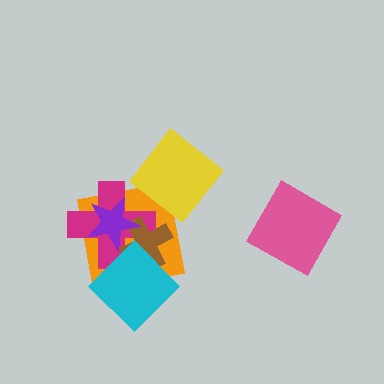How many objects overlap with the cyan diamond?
4 objects overlap with the cyan diamond.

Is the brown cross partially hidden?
Yes, it is partially covered by another shape.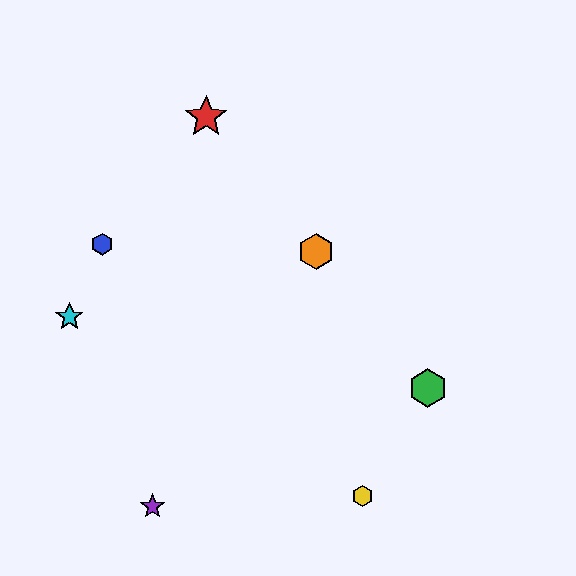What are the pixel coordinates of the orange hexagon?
The orange hexagon is at (316, 251).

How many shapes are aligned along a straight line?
3 shapes (the red star, the green hexagon, the orange hexagon) are aligned along a straight line.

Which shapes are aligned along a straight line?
The red star, the green hexagon, the orange hexagon are aligned along a straight line.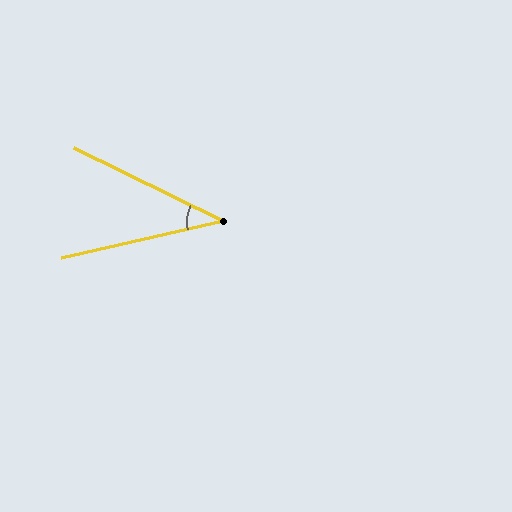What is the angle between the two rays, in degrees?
Approximately 39 degrees.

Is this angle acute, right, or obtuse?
It is acute.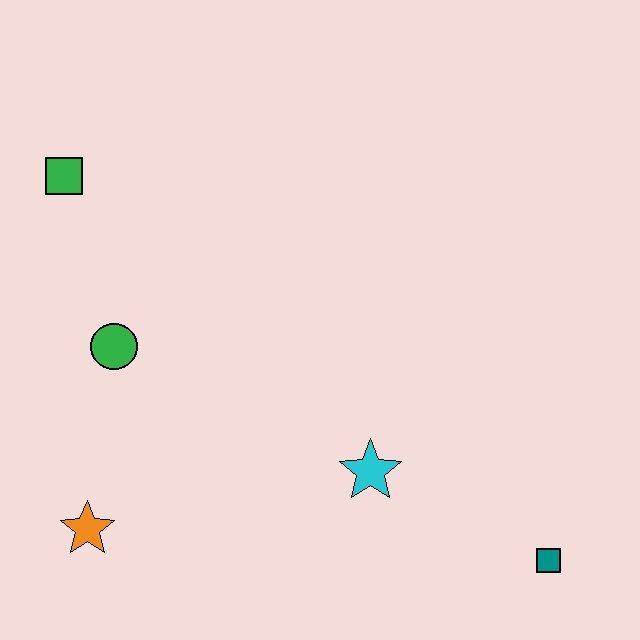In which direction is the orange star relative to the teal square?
The orange star is to the left of the teal square.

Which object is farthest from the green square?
The teal square is farthest from the green square.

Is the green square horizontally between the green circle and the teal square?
No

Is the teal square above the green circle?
No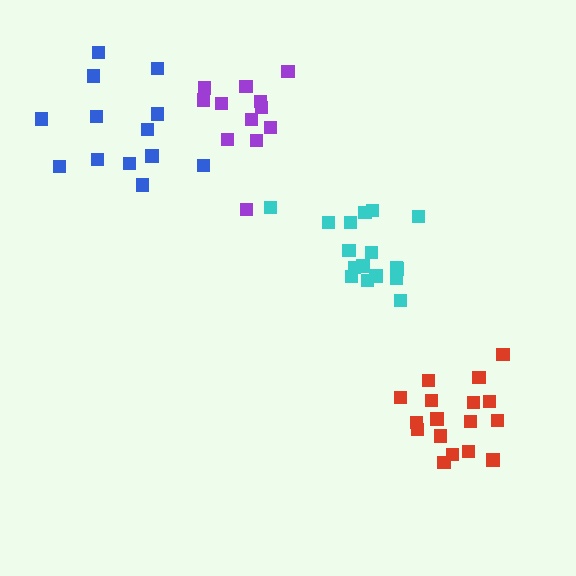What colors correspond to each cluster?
The clusters are colored: purple, red, cyan, blue.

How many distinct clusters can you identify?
There are 4 distinct clusters.